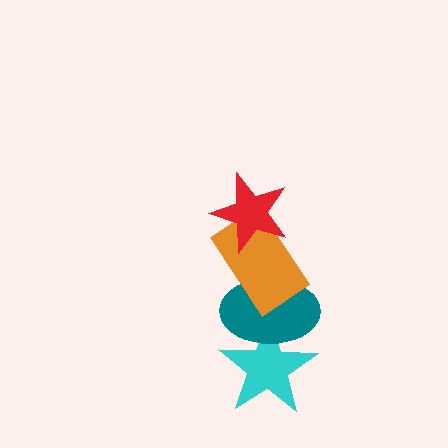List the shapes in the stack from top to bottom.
From top to bottom: the red star, the orange rectangle, the teal ellipse, the cyan star.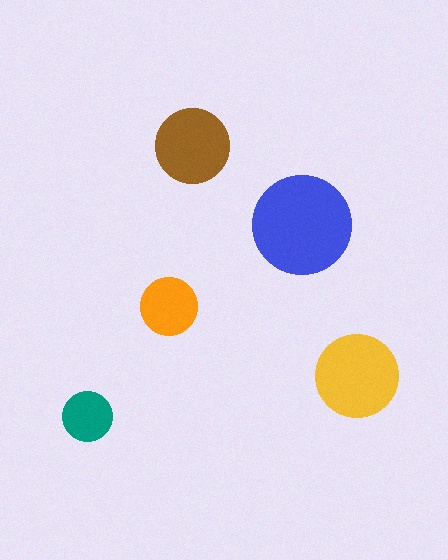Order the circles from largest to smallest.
the blue one, the yellow one, the brown one, the orange one, the teal one.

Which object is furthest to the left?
The teal circle is leftmost.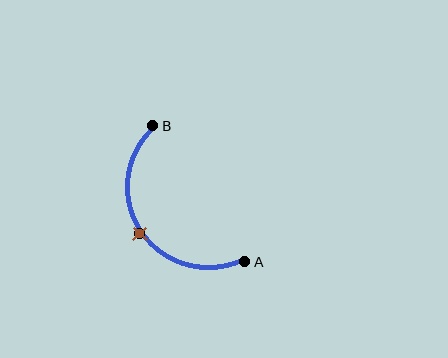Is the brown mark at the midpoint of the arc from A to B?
Yes. The brown mark lies on the arc at equal arc-length from both A and B — it is the arc midpoint.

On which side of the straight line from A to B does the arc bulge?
The arc bulges below and to the left of the straight line connecting A and B.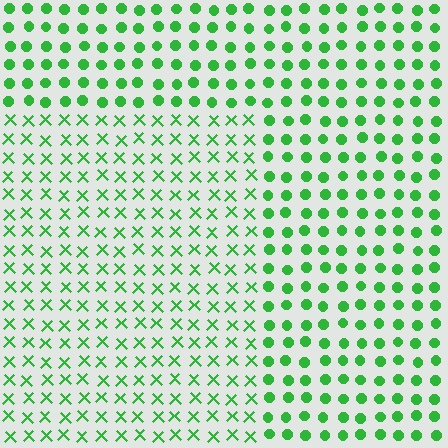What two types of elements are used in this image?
The image uses X marks inside the rectangle region and circles outside it.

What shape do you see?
I see a rectangle.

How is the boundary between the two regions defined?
The boundary is defined by a change in element shape: X marks inside vs. circles outside. All elements share the same color and spacing.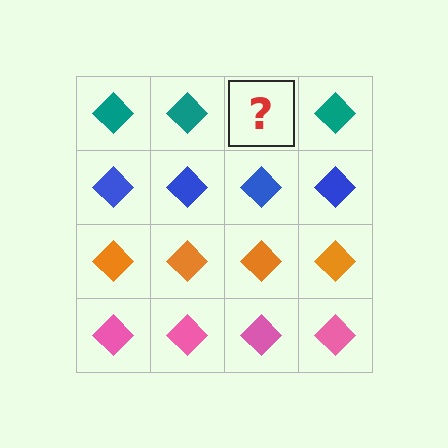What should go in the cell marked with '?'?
The missing cell should contain a teal diamond.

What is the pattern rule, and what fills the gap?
The rule is that each row has a consistent color. The gap should be filled with a teal diamond.